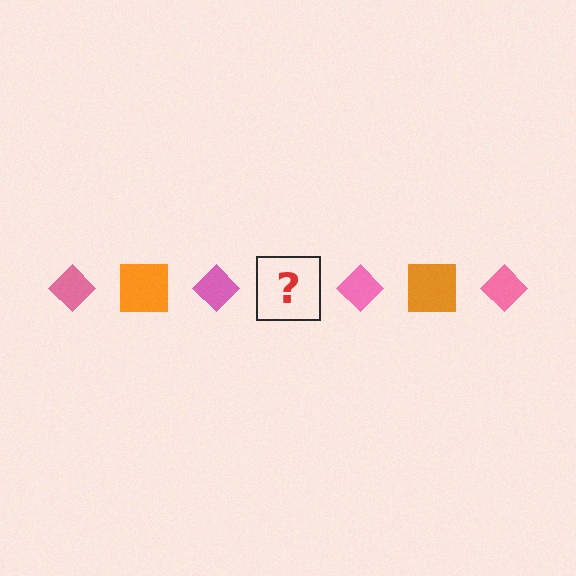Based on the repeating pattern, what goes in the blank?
The blank should be an orange square.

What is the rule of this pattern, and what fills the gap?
The rule is that the pattern alternates between pink diamond and orange square. The gap should be filled with an orange square.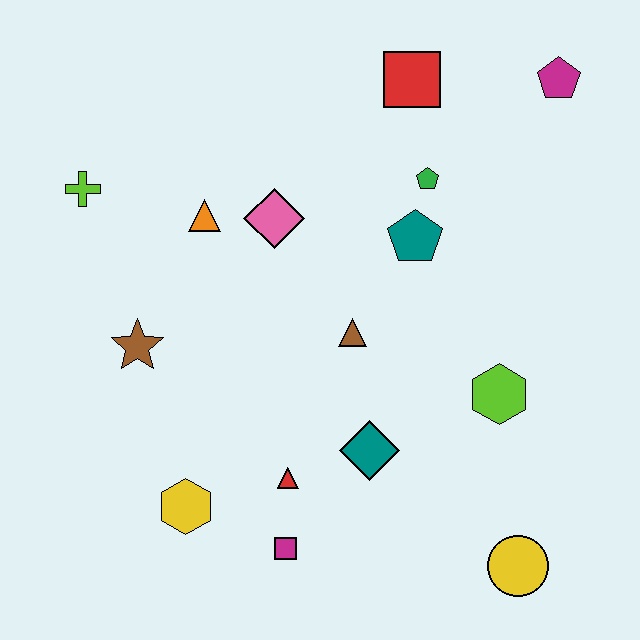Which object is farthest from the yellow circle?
The lime cross is farthest from the yellow circle.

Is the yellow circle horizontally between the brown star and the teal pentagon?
No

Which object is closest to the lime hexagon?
The teal diamond is closest to the lime hexagon.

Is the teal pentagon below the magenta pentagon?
Yes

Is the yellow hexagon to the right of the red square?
No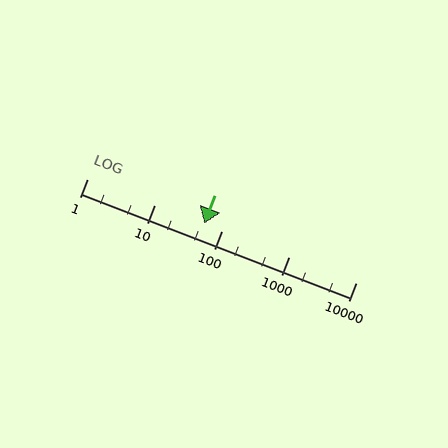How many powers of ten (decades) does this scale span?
The scale spans 4 decades, from 1 to 10000.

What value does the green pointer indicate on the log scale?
The pointer indicates approximately 55.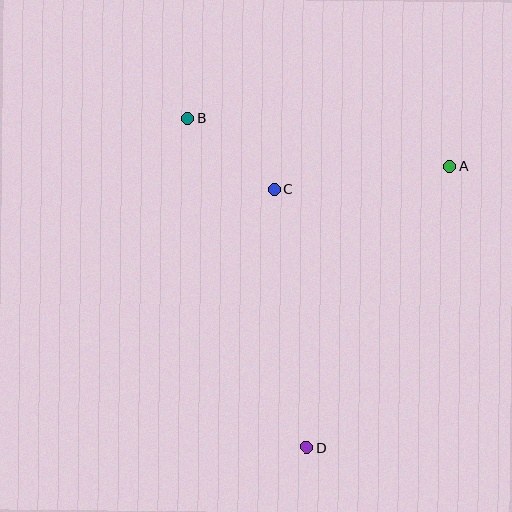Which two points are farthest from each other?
Points B and D are farthest from each other.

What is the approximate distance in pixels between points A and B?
The distance between A and B is approximately 266 pixels.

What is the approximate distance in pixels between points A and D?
The distance between A and D is approximately 315 pixels.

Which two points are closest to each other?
Points B and C are closest to each other.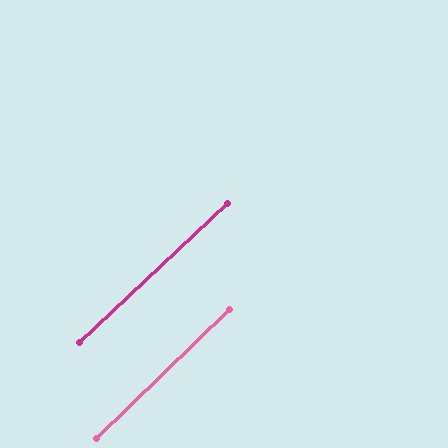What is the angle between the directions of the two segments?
Approximately 1 degree.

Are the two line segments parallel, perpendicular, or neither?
Parallel — their directions differ by only 1.0°.